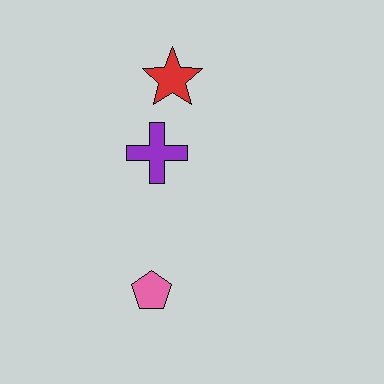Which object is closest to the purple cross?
The red star is closest to the purple cross.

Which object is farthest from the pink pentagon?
The red star is farthest from the pink pentagon.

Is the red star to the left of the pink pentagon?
No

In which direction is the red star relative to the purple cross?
The red star is above the purple cross.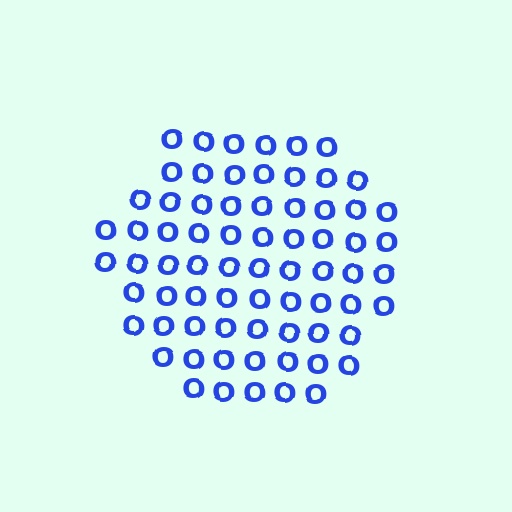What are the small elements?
The small elements are letter O's.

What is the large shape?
The large shape is a hexagon.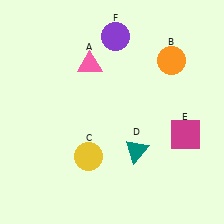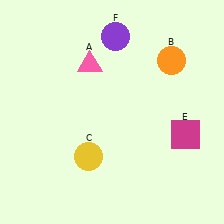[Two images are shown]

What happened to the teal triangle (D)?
The teal triangle (D) was removed in Image 2. It was in the bottom-right area of Image 1.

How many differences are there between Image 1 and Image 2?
There is 1 difference between the two images.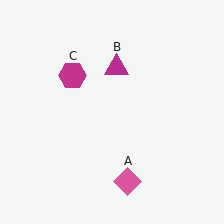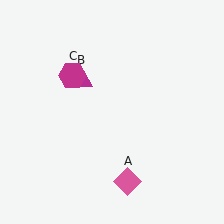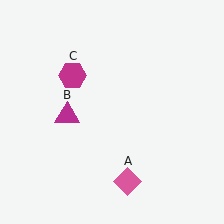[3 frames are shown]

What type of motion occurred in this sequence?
The magenta triangle (object B) rotated counterclockwise around the center of the scene.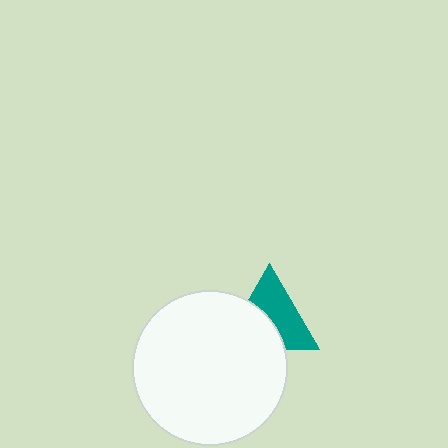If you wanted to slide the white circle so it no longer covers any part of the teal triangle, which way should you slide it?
Slide it toward the lower-left — that is the most direct way to separate the two shapes.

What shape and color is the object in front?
The object in front is a white circle.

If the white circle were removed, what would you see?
You would see the complete teal triangle.